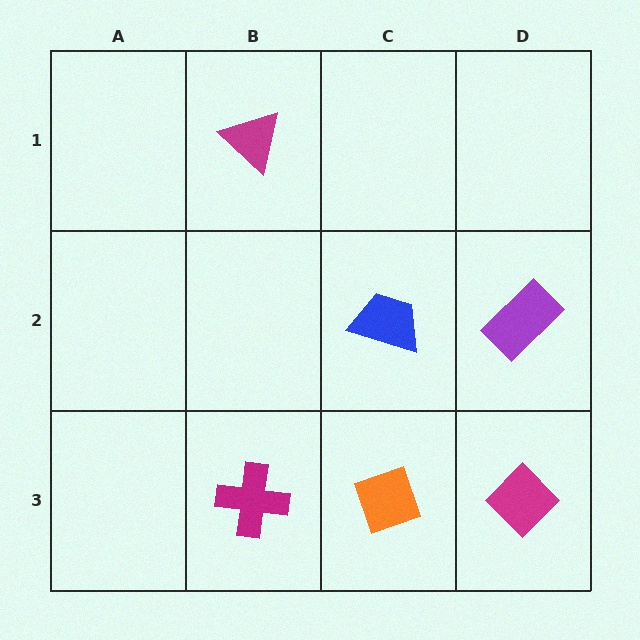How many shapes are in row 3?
3 shapes.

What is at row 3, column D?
A magenta diamond.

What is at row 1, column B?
A magenta triangle.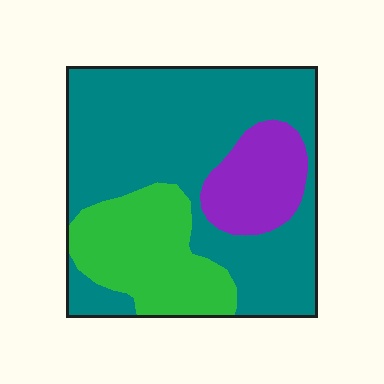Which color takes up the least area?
Purple, at roughly 15%.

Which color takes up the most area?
Teal, at roughly 60%.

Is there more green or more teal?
Teal.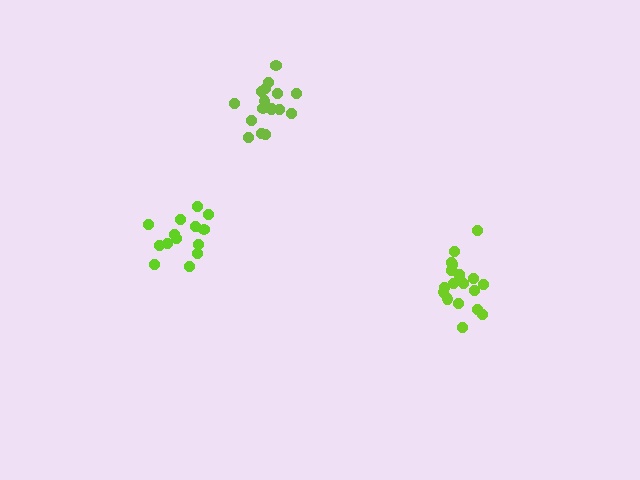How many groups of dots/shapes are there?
There are 3 groups.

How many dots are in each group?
Group 1: 16 dots, Group 2: 19 dots, Group 3: 14 dots (49 total).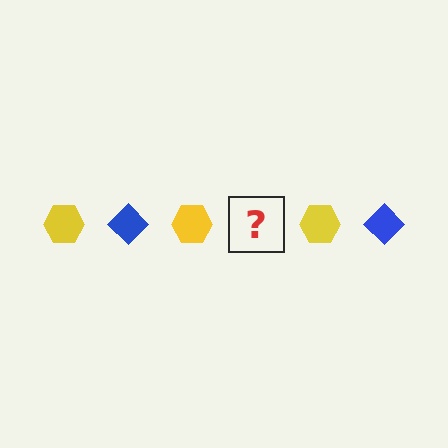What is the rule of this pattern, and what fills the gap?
The rule is that the pattern alternates between yellow hexagon and blue diamond. The gap should be filled with a blue diamond.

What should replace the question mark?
The question mark should be replaced with a blue diamond.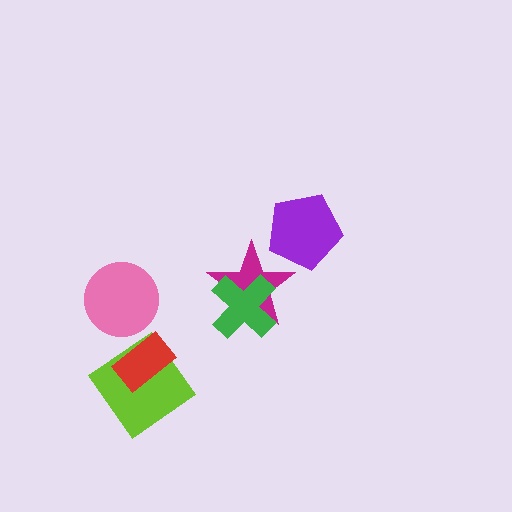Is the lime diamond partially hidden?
Yes, it is partially covered by another shape.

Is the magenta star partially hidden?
Yes, it is partially covered by another shape.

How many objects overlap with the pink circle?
0 objects overlap with the pink circle.